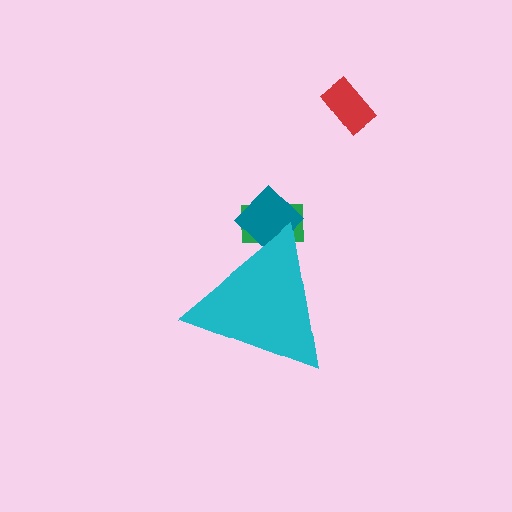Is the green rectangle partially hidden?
Yes, the green rectangle is partially hidden behind the cyan triangle.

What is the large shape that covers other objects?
A cyan triangle.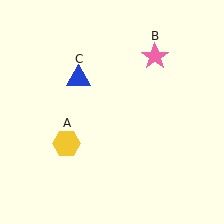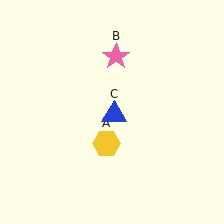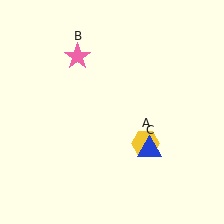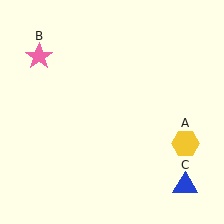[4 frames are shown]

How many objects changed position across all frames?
3 objects changed position: yellow hexagon (object A), pink star (object B), blue triangle (object C).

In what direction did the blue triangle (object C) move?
The blue triangle (object C) moved down and to the right.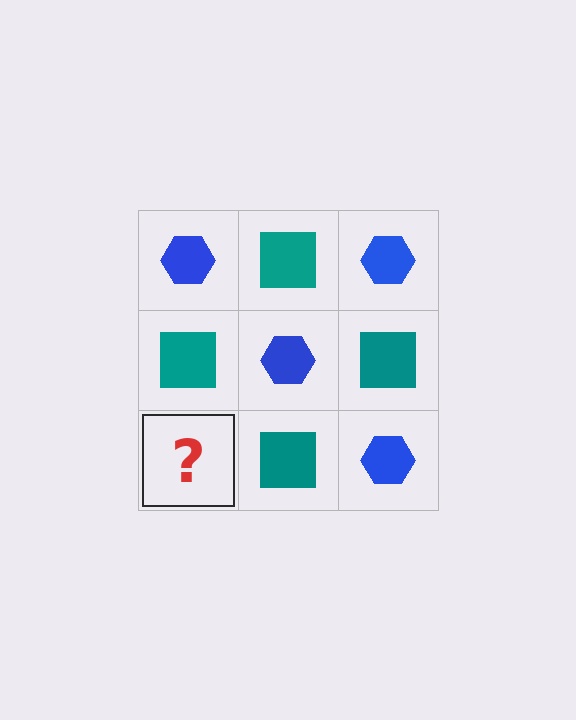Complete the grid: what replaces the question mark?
The question mark should be replaced with a blue hexagon.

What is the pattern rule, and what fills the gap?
The rule is that it alternates blue hexagon and teal square in a checkerboard pattern. The gap should be filled with a blue hexagon.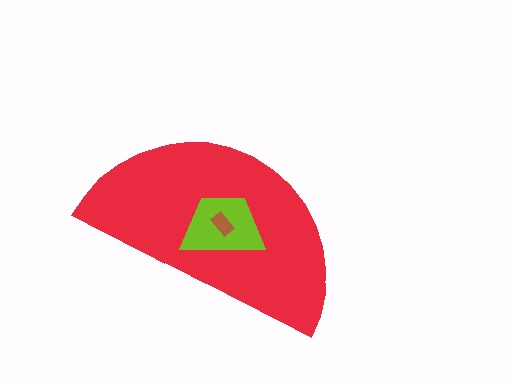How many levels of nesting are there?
3.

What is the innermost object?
The brown rectangle.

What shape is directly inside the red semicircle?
The lime trapezoid.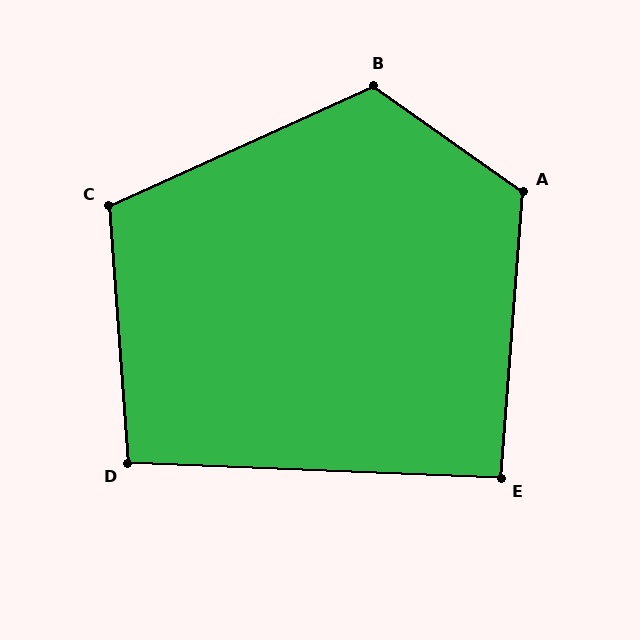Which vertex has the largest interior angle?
A, at approximately 121 degrees.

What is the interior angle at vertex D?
Approximately 96 degrees (obtuse).